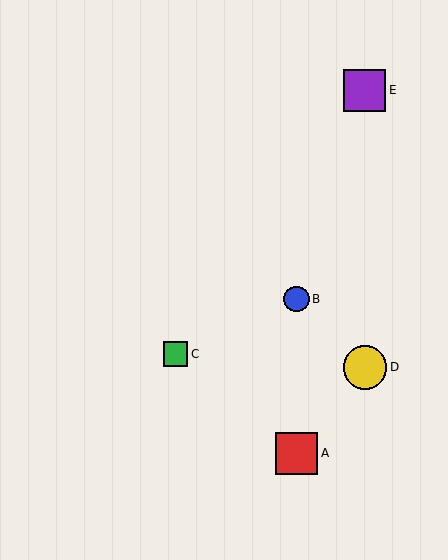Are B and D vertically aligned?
No, B is at x≈297 and D is at x≈365.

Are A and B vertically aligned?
Yes, both are at x≈297.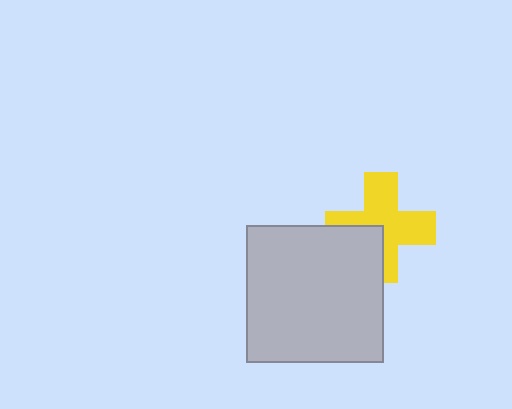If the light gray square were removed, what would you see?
You would see the complete yellow cross.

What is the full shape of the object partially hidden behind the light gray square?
The partially hidden object is a yellow cross.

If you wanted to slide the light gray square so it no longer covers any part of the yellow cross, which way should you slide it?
Slide it toward the lower-left — that is the most direct way to separate the two shapes.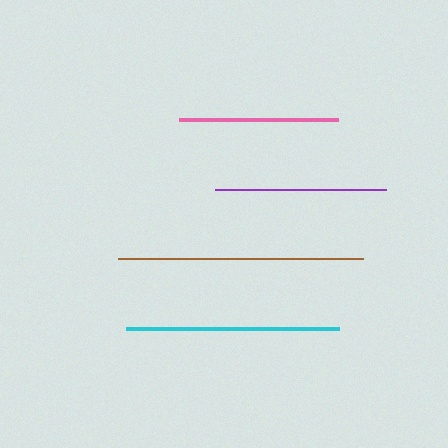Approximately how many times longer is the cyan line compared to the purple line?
The cyan line is approximately 1.2 times the length of the purple line.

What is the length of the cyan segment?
The cyan segment is approximately 213 pixels long.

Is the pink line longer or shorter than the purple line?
The purple line is longer than the pink line.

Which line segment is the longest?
The brown line is the longest at approximately 245 pixels.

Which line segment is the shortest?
The pink line is the shortest at approximately 159 pixels.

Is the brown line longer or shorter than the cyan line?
The brown line is longer than the cyan line.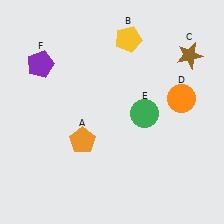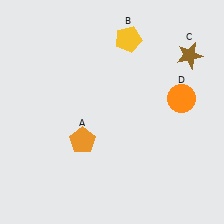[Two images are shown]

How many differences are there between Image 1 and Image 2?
There are 2 differences between the two images.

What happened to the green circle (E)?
The green circle (E) was removed in Image 2. It was in the bottom-right area of Image 1.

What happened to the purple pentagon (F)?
The purple pentagon (F) was removed in Image 2. It was in the top-left area of Image 1.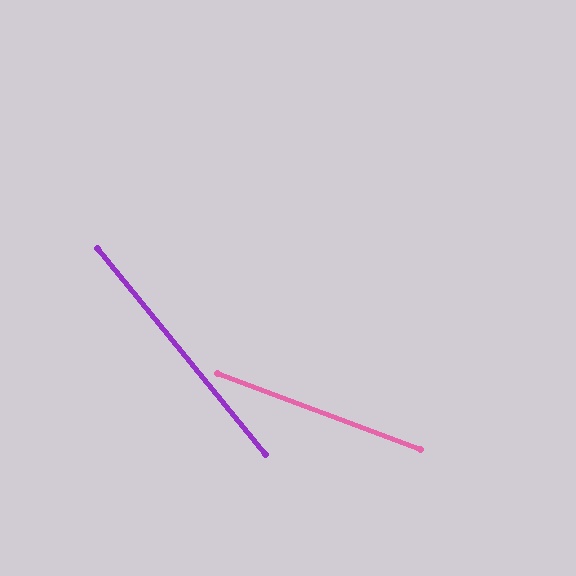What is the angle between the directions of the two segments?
Approximately 30 degrees.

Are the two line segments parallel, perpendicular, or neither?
Neither parallel nor perpendicular — they differ by about 30°.